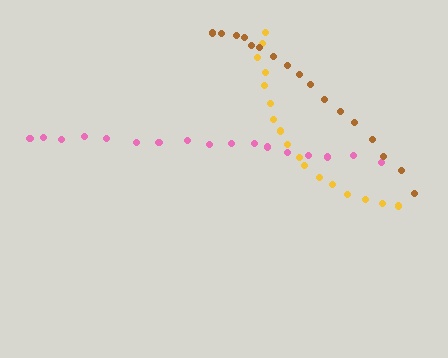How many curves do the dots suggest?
There are 3 distinct paths.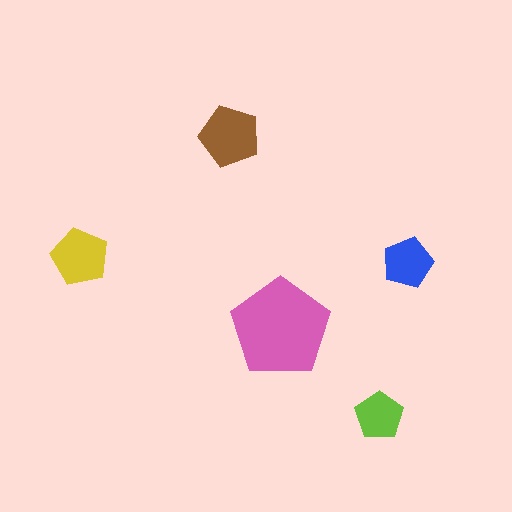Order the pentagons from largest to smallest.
the pink one, the brown one, the yellow one, the blue one, the lime one.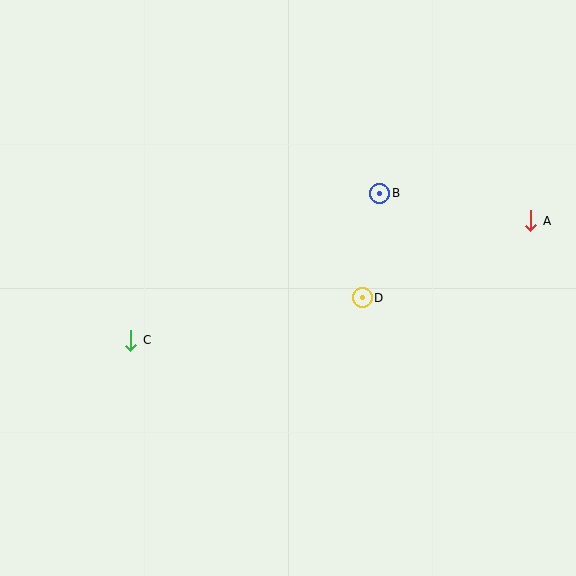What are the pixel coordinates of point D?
Point D is at (362, 298).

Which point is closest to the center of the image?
Point D at (362, 298) is closest to the center.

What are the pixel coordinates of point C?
Point C is at (131, 340).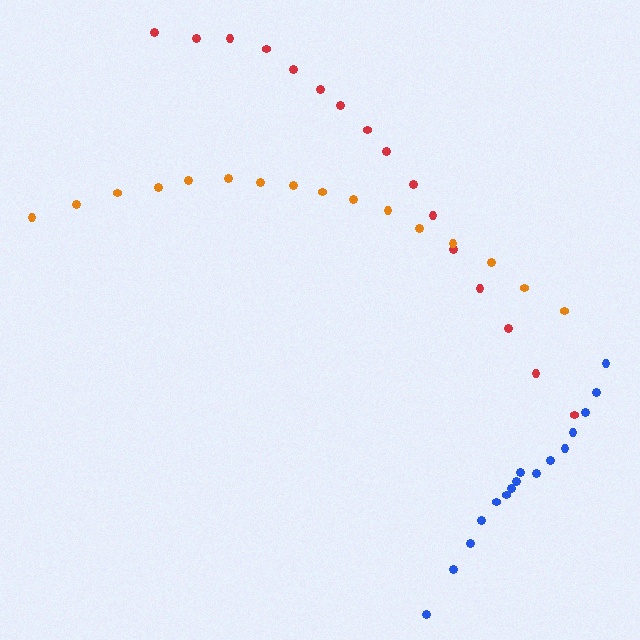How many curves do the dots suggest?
There are 3 distinct paths.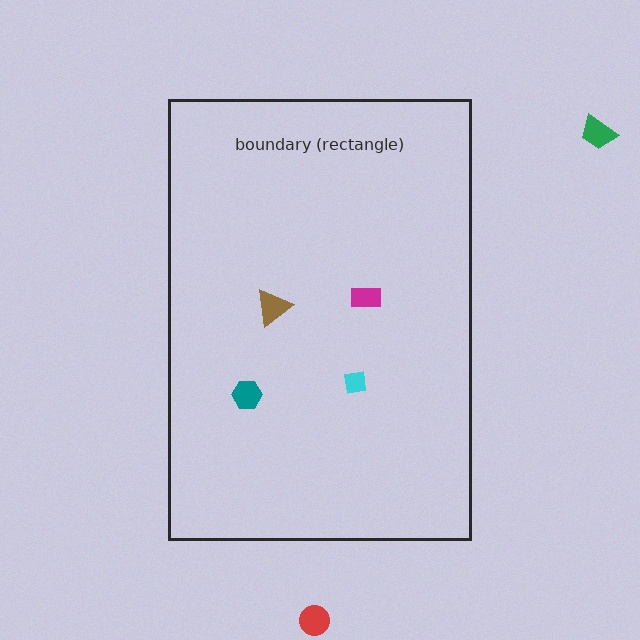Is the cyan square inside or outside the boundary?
Inside.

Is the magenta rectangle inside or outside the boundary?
Inside.